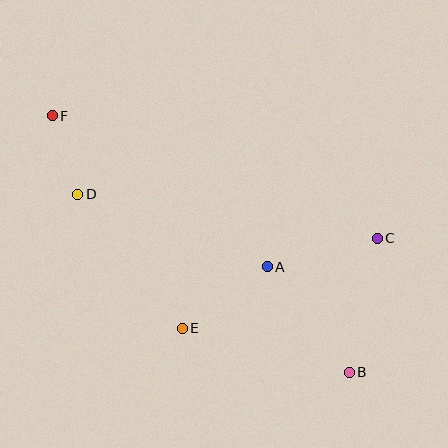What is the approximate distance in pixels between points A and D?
The distance between A and D is approximately 203 pixels.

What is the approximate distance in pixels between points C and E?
The distance between C and E is approximately 215 pixels.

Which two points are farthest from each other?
Points B and F are farthest from each other.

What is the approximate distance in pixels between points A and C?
The distance between A and C is approximately 114 pixels.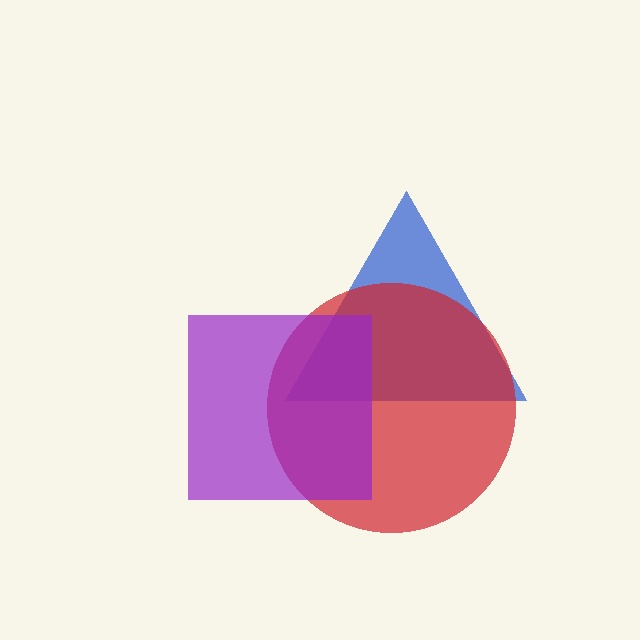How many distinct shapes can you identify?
There are 3 distinct shapes: a blue triangle, a red circle, a purple square.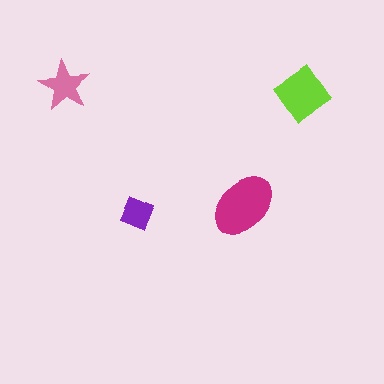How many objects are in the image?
There are 4 objects in the image.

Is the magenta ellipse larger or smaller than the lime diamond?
Larger.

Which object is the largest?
The magenta ellipse.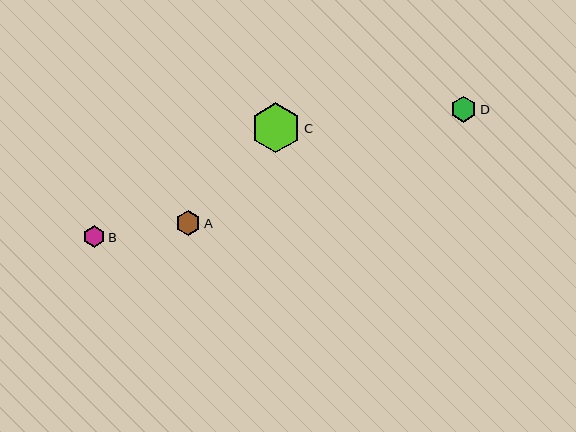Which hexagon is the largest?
Hexagon C is the largest with a size of approximately 50 pixels.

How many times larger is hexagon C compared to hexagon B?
Hexagon C is approximately 2.3 times the size of hexagon B.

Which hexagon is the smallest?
Hexagon B is the smallest with a size of approximately 21 pixels.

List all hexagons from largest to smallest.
From largest to smallest: C, D, A, B.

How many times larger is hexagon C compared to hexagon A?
Hexagon C is approximately 2.0 times the size of hexagon A.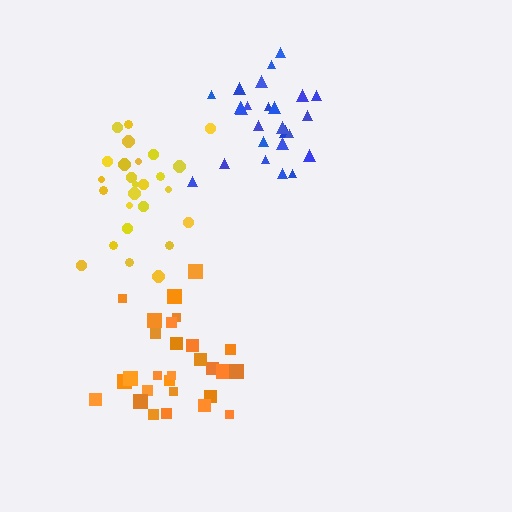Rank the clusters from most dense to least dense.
yellow, blue, orange.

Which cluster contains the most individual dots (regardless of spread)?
Orange (29).